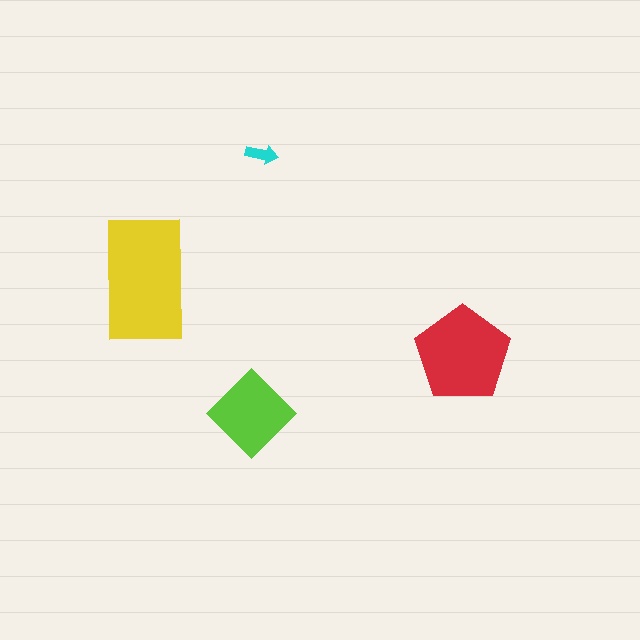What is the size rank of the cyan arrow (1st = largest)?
4th.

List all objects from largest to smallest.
The yellow rectangle, the red pentagon, the lime diamond, the cyan arrow.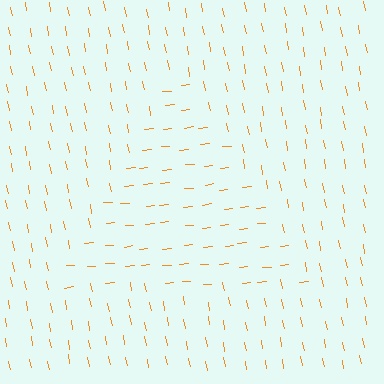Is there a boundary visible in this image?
Yes, there is a texture boundary formed by a change in line orientation.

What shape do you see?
I see a triangle.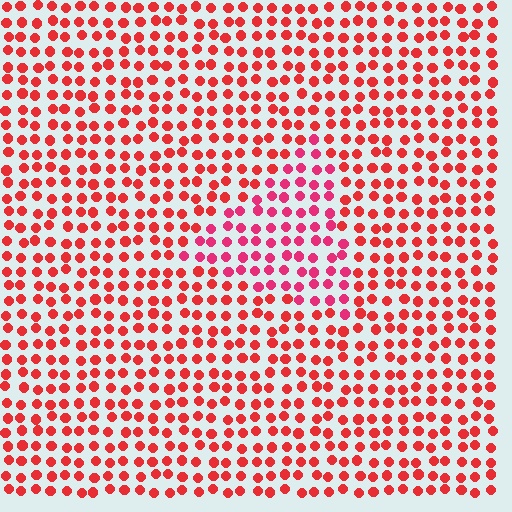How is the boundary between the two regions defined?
The boundary is defined purely by a slight shift in hue (about 23 degrees). Spacing, size, and orientation are identical on both sides.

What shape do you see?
I see a triangle.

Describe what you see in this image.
The image is filled with small red elements in a uniform arrangement. A triangle-shaped region is visible where the elements are tinted to a slightly different hue, forming a subtle color boundary.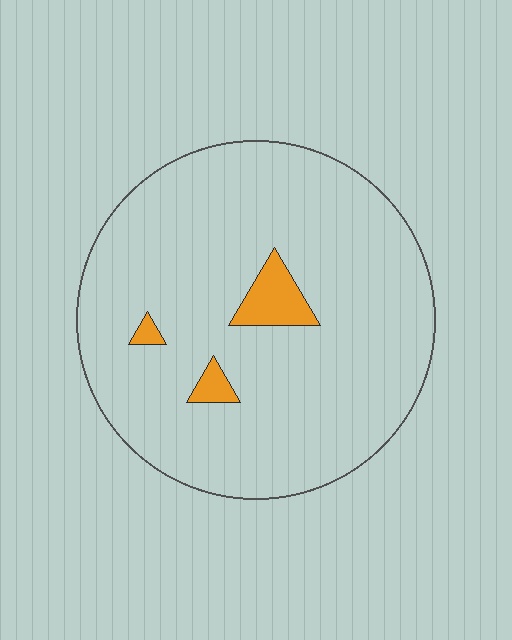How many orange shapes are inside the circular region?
3.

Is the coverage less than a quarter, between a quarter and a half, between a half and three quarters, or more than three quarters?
Less than a quarter.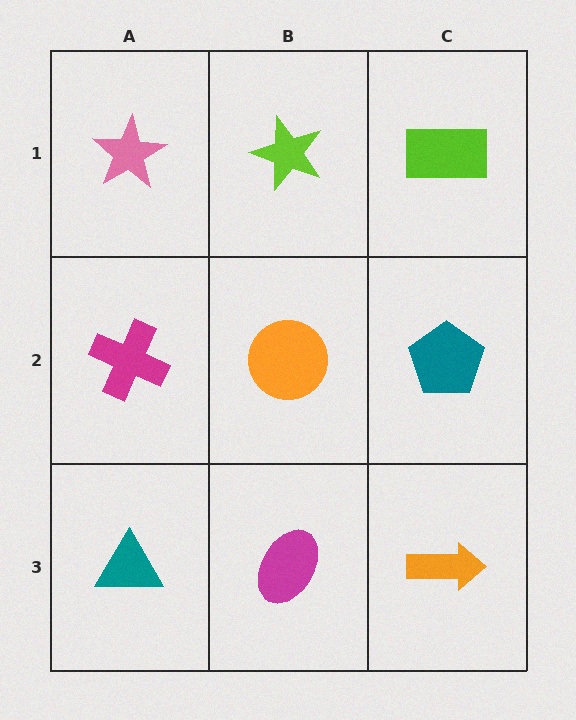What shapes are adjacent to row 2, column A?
A pink star (row 1, column A), a teal triangle (row 3, column A), an orange circle (row 2, column B).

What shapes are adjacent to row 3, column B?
An orange circle (row 2, column B), a teal triangle (row 3, column A), an orange arrow (row 3, column C).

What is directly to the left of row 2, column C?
An orange circle.